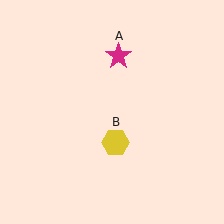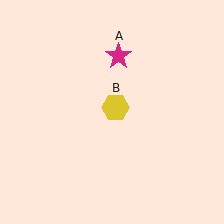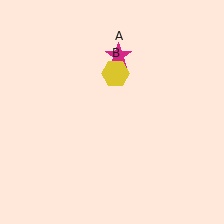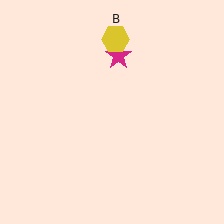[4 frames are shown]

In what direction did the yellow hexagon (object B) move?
The yellow hexagon (object B) moved up.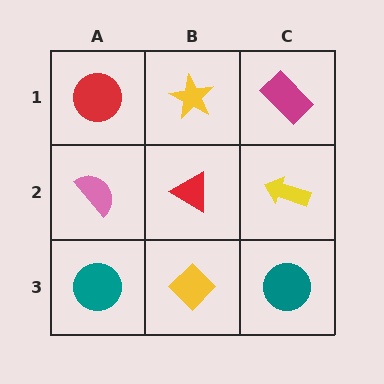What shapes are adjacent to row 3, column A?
A pink semicircle (row 2, column A), a yellow diamond (row 3, column B).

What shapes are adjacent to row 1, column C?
A yellow arrow (row 2, column C), a yellow star (row 1, column B).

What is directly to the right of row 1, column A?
A yellow star.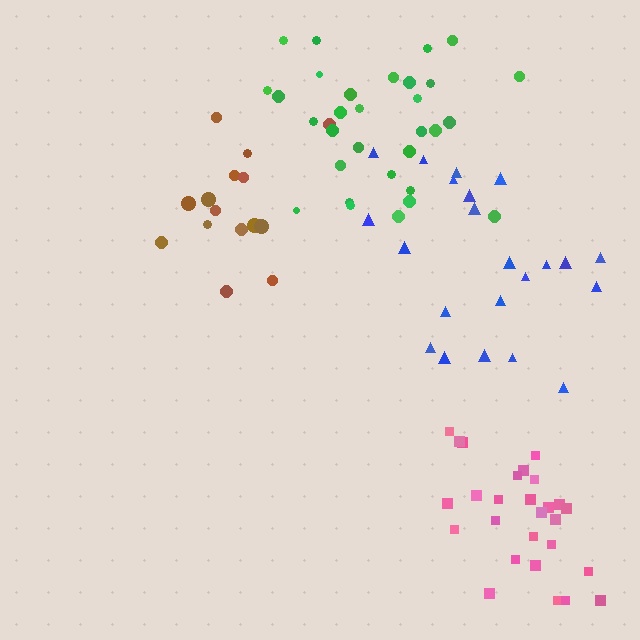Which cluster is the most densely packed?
Pink.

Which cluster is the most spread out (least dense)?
Blue.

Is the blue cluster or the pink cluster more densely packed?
Pink.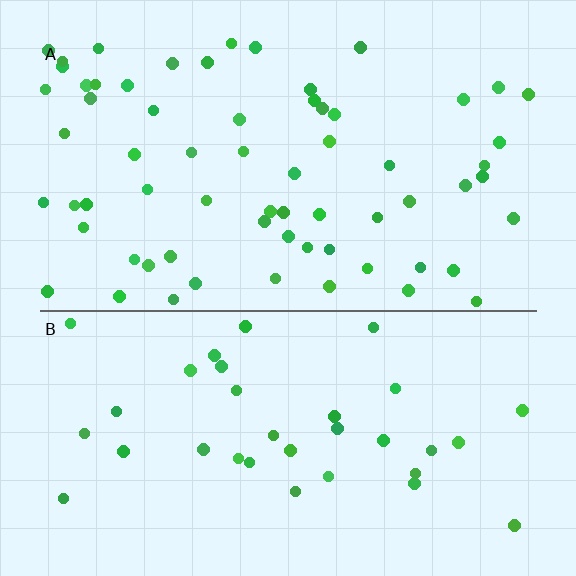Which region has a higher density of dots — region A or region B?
A (the top).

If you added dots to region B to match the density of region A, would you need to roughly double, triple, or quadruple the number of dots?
Approximately double.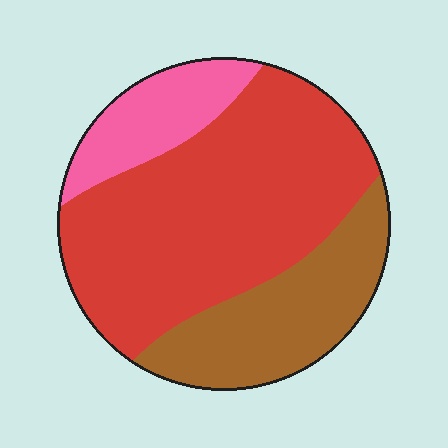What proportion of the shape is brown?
Brown covers 26% of the shape.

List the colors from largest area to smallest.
From largest to smallest: red, brown, pink.